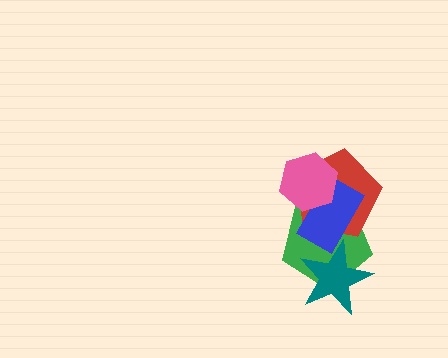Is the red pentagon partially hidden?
Yes, it is partially covered by another shape.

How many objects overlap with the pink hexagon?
3 objects overlap with the pink hexagon.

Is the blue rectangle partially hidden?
Yes, it is partially covered by another shape.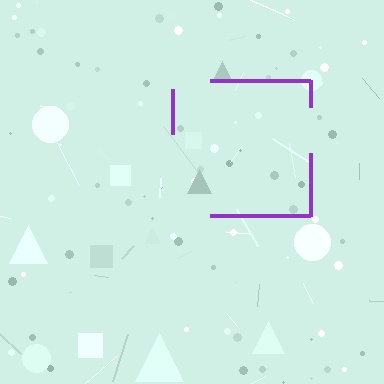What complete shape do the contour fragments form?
The contour fragments form a square.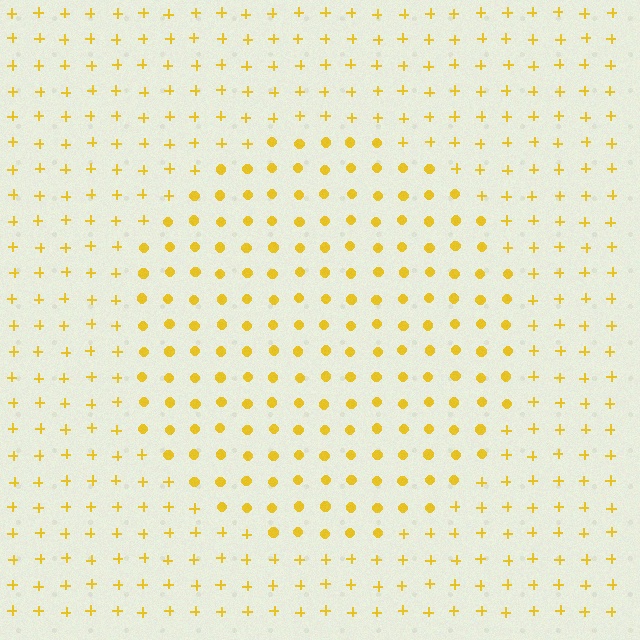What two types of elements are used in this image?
The image uses circles inside the circle region and plus signs outside it.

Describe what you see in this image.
The image is filled with small yellow elements arranged in a uniform grid. A circle-shaped region contains circles, while the surrounding area contains plus signs. The boundary is defined purely by the change in element shape.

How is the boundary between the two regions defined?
The boundary is defined by a change in element shape: circles inside vs. plus signs outside. All elements share the same color and spacing.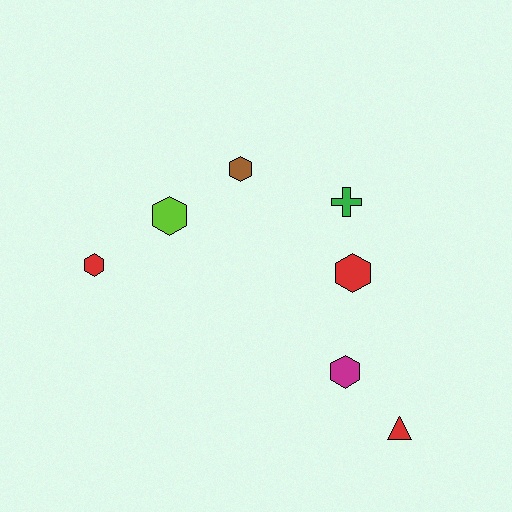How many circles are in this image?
There are no circles.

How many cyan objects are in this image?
There are no cyan objects.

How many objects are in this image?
There are 7 objects.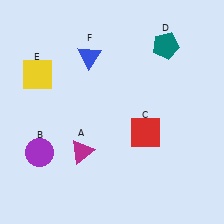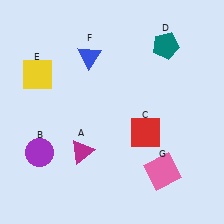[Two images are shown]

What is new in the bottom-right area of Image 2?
A pink square (G) was added in the bottom-right area of Image 2.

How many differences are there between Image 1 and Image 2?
There is 1 difference between the two images.